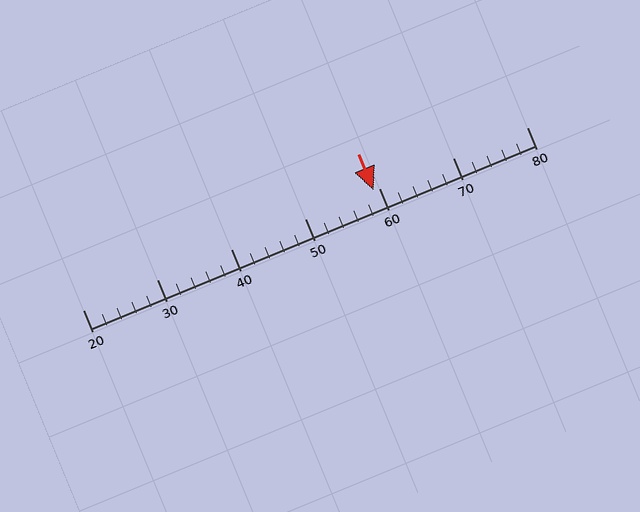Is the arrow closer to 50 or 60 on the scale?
The arrow is closer to 60.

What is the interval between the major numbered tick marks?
The major tick marks are spaced 10 units apart.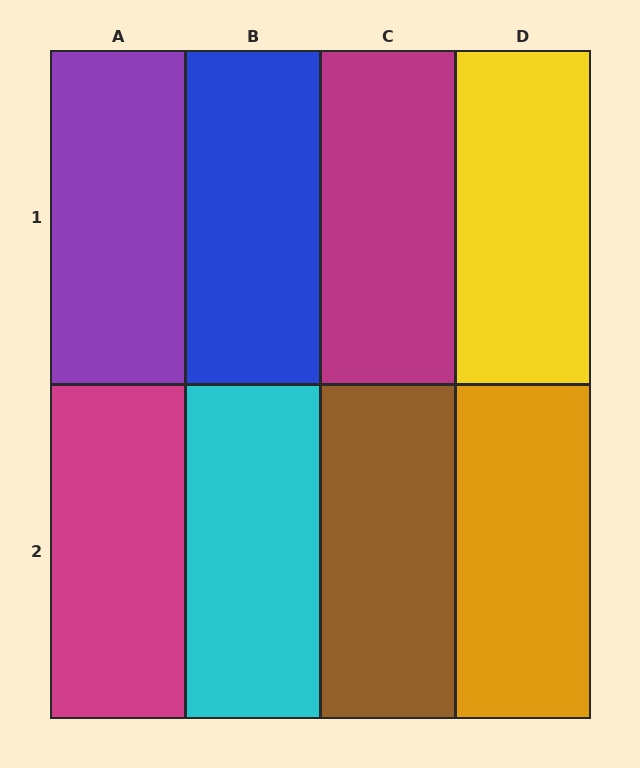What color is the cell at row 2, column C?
Brown.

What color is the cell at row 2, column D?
Orange.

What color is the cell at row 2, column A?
Magenta.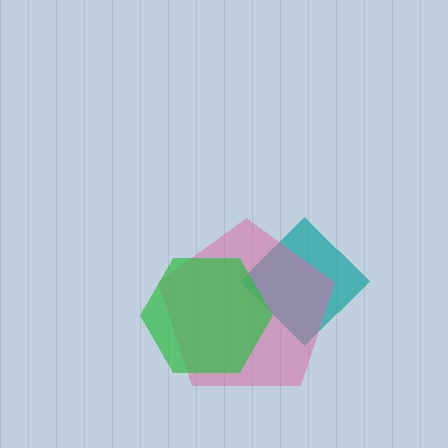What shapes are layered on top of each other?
The layered shapes are: a teal diamond, a pink pentagon, a green hexagon.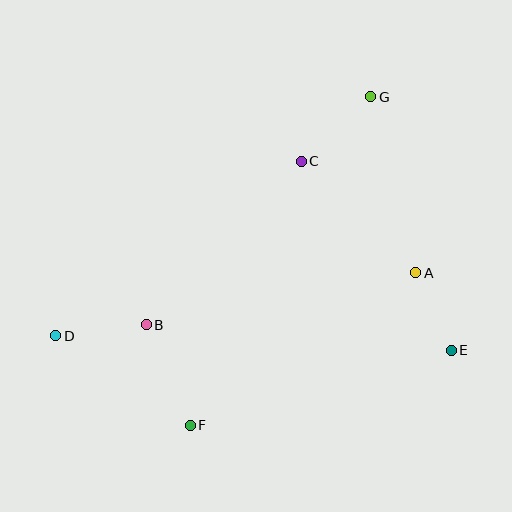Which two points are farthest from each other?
Points D and E are farthest from each other.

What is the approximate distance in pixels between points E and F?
The distance between E and F is approximately 271 pixels.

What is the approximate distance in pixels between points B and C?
The distance between B and C is approximately 225 pixels.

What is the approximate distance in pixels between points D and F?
The distance between D and F is approximately 162 pixels.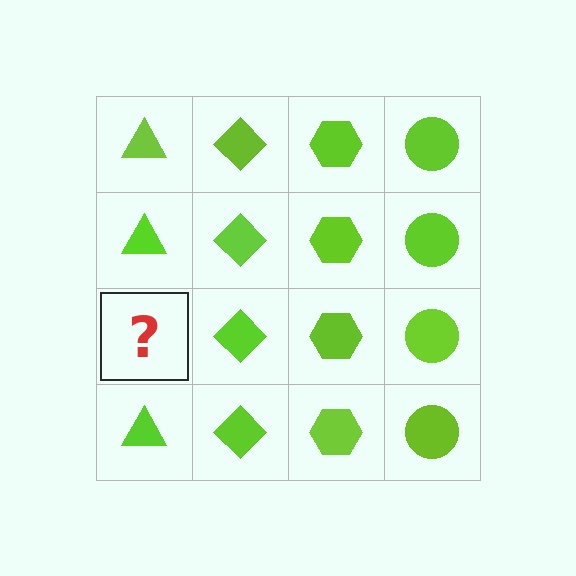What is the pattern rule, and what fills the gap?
The rule is that each column has a consistent shape. The gap should be filled with a lime triangle.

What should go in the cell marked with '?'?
The missing cell should contain a lime triangle.